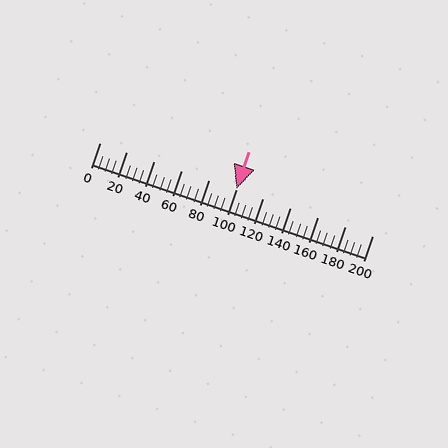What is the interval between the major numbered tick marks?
The major tick marks are spaced 20 units apart.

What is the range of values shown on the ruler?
The ruler shows values from 0 to 200.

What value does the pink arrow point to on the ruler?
The pink arrow points to approximately 100.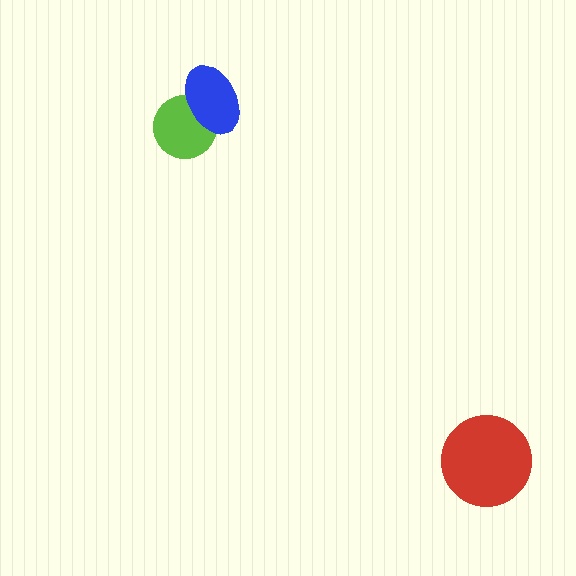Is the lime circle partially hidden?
Yes, it is partially covered by another shape.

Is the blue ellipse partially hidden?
No, no other shape covers it.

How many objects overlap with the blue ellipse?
1 object overlaps with the blue ellipse.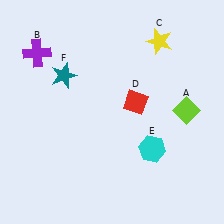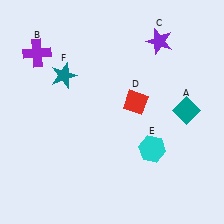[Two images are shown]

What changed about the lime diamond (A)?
In Image 1, A is lime. In Image 2, it changed to teal.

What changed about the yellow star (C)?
In Image 1, C is yellow. In Image 2, it changed to purple.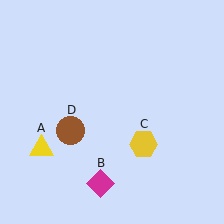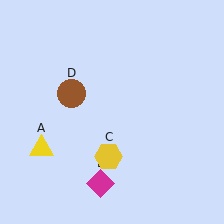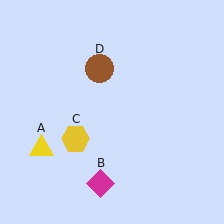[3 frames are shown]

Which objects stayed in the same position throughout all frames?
Yellow triangle (object A) and magenta diamond (object B) remained stationary.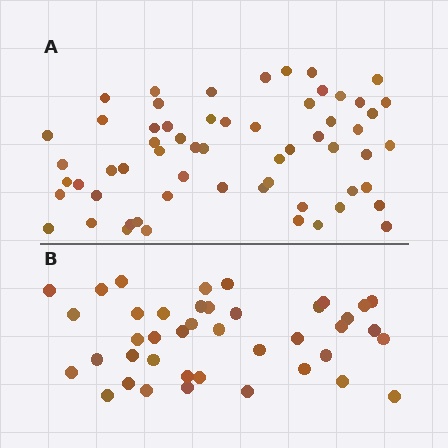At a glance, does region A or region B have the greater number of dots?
Region A (the top region) has more dots.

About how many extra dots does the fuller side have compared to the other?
Region A has approximately 20 more dots than region B.